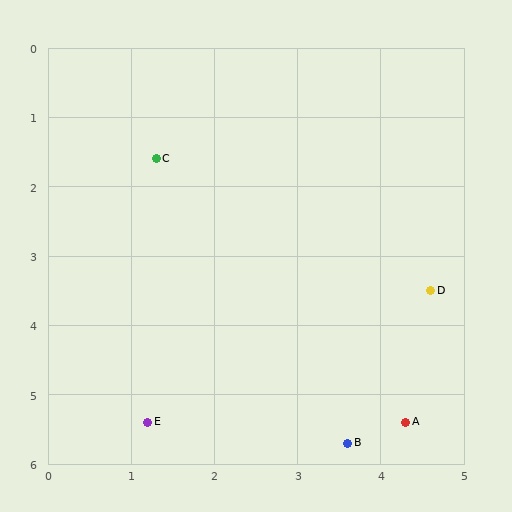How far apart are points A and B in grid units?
Points A and B are about 0.8 grid units apart.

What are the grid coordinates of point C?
Point C is at approximately (1.3, 1.6).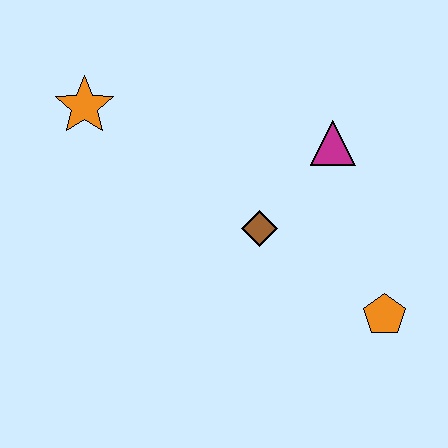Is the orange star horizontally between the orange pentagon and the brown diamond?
No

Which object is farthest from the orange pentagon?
The orange star is farthest from the orange pentagon.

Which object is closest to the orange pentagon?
The brown diamond is closest to the orange pentagon.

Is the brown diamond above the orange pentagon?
Yes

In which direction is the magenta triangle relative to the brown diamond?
The magenta triangle is above the brown diamond.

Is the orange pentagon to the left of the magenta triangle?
No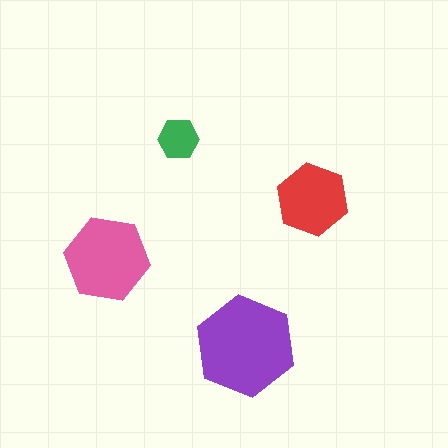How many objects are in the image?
There are 4 objects in the image.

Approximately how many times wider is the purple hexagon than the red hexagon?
About 1.5 times wider.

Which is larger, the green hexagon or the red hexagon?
The red one.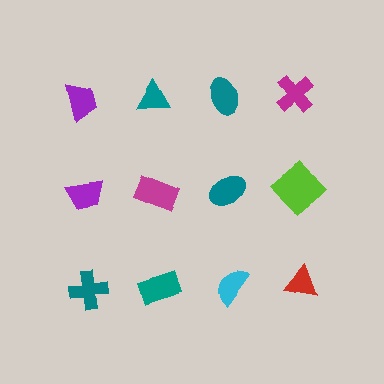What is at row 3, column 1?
A teal cross.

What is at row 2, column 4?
A lime diamond.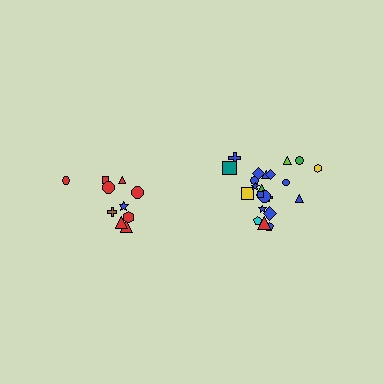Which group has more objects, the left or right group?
The right group.